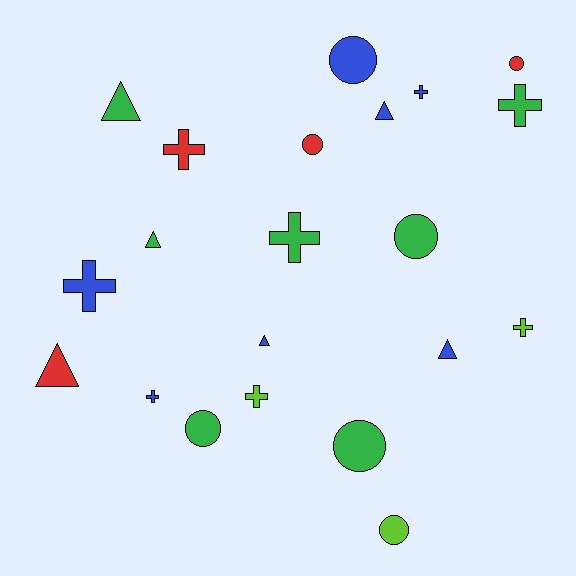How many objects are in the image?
There are 21 objects.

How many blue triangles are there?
There are 3 blue triangles.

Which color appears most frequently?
Green, with 7 objects.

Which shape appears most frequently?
Cross, with 8 objects.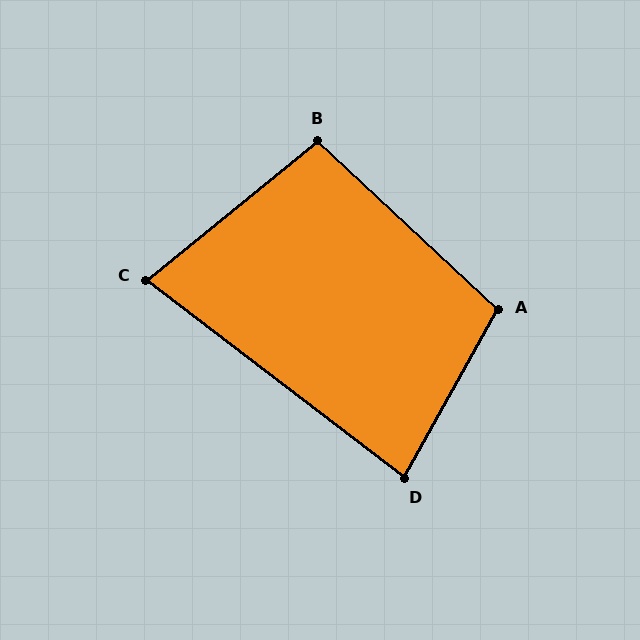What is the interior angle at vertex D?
Approximately 82 degrees (acute).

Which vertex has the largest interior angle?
A, at approximately 104 degrees.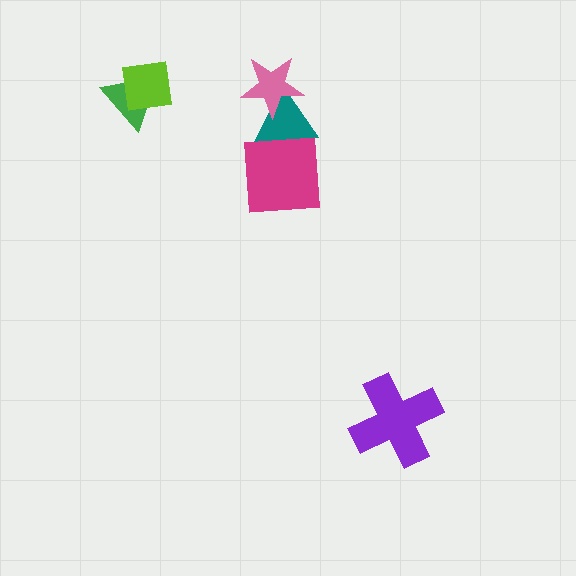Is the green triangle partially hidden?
Yes, it is partially covered by another shape.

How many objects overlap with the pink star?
1 object overlaps with the pink star.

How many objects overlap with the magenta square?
1 object overlaps with the magenta square.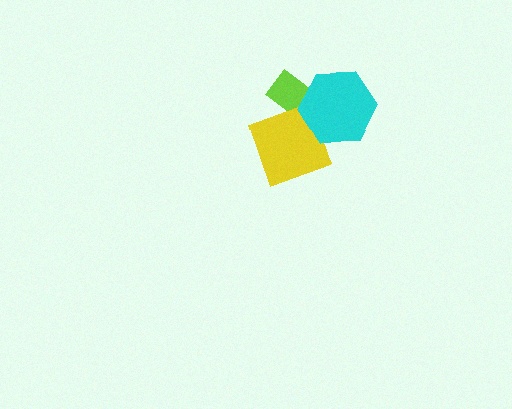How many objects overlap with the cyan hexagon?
2 objects overlap with the cyan hexagon.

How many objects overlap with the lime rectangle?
2 objects overlap with the lime rectangle.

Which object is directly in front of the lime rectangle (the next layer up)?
The yellow diamond is directly in front of the lime rectangle.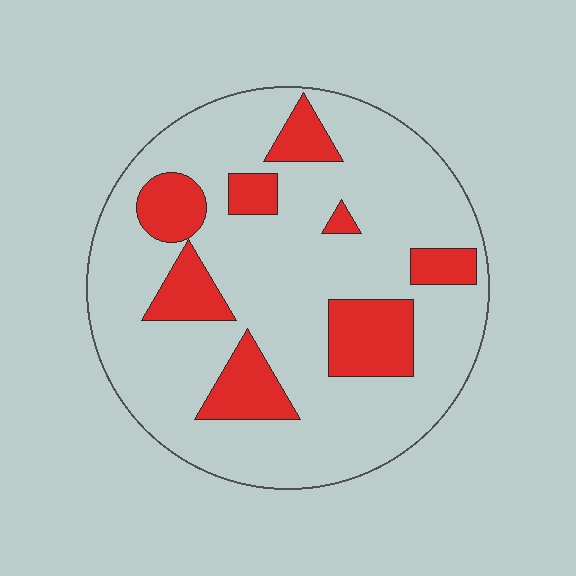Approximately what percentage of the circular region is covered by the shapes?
Approximately 20%.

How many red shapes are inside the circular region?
8.